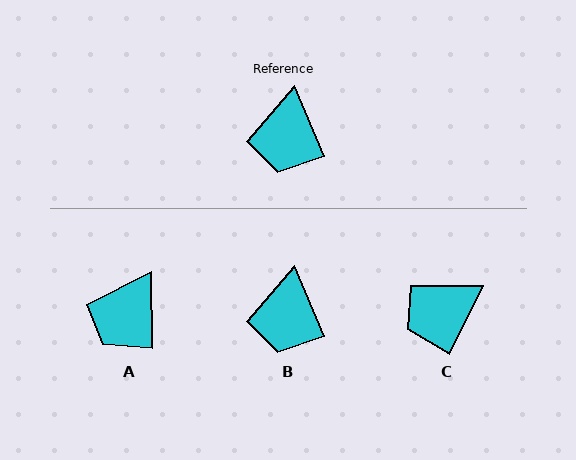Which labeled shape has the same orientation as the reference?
B.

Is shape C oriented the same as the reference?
No, it is off by about 50 degrees.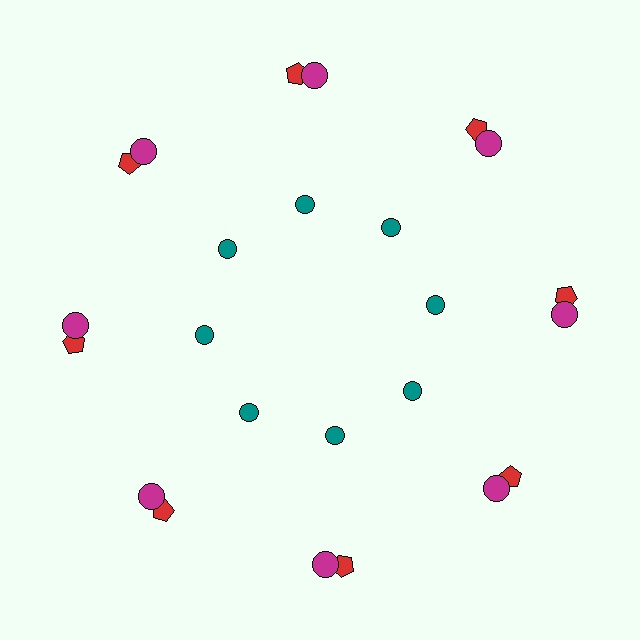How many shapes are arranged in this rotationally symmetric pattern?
There are 24 shapes, arranged in 8 groups of 3.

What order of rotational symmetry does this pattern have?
This pattern has 8-fold rotational symmetry.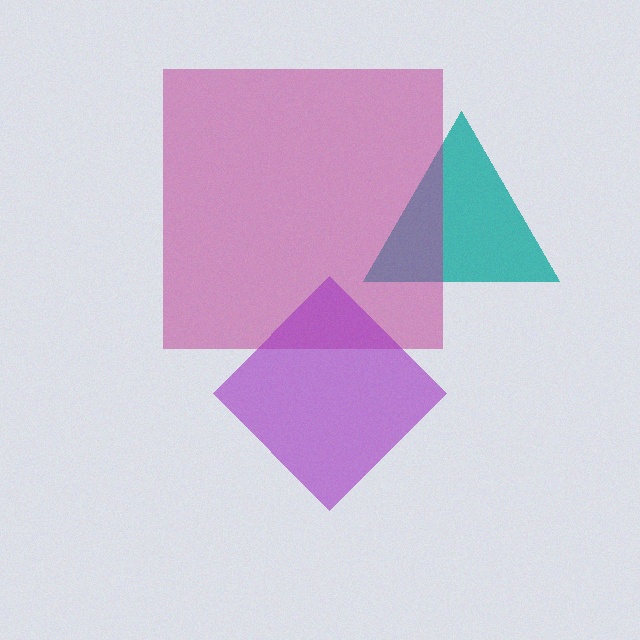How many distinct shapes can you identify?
There are 3 distinct shapes: a teal triangle, a magenta square, a purple diamond.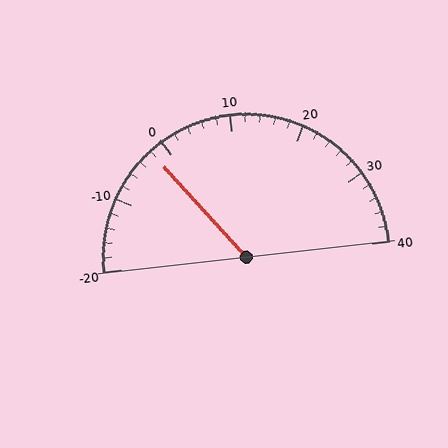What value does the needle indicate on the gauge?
The needle indicates approximately -2.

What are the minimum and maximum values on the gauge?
The gauge ranges from -20 to 40.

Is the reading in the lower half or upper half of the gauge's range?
The reading is in the lower half of the range (-20 to 40).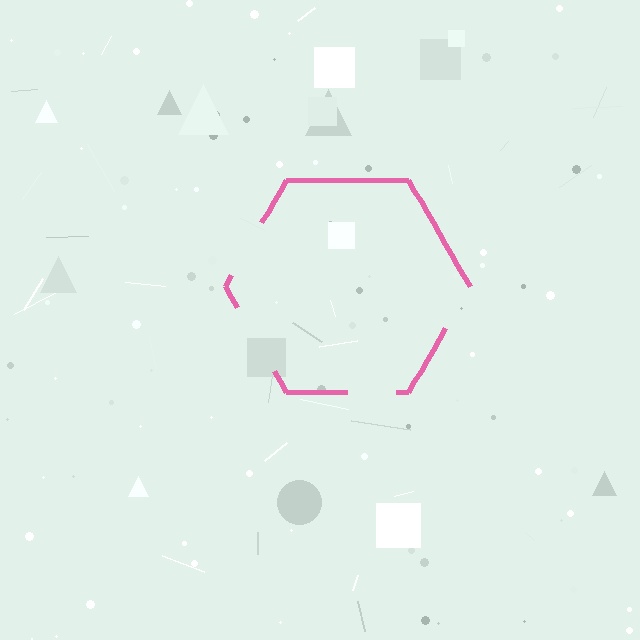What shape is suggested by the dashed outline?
The dashed outline suggests a hexagon.